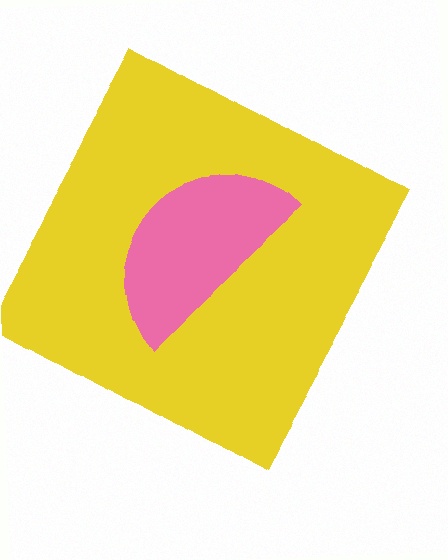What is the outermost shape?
The yellow square.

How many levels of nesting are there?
2.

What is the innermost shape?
The pink semicircle.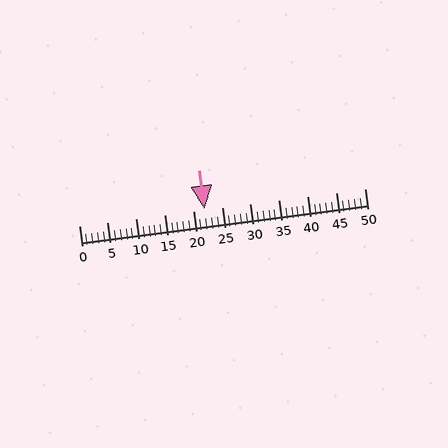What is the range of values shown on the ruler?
The ruler shows values from 0 to 50.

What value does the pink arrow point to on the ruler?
The pink arrow points to approximately 22.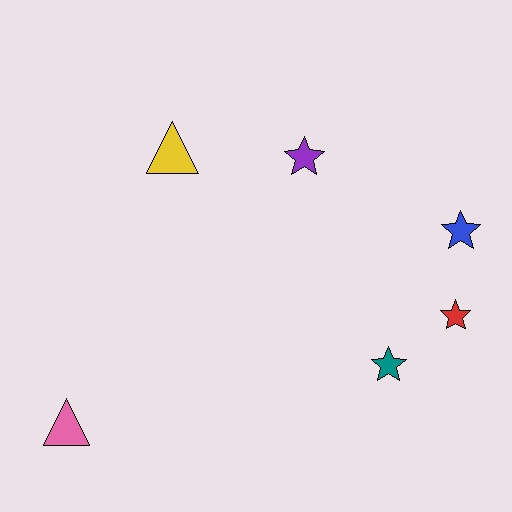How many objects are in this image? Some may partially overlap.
There are 6 objects.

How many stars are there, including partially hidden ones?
There are 4 stars.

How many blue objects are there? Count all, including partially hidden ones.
There is 1 blue object.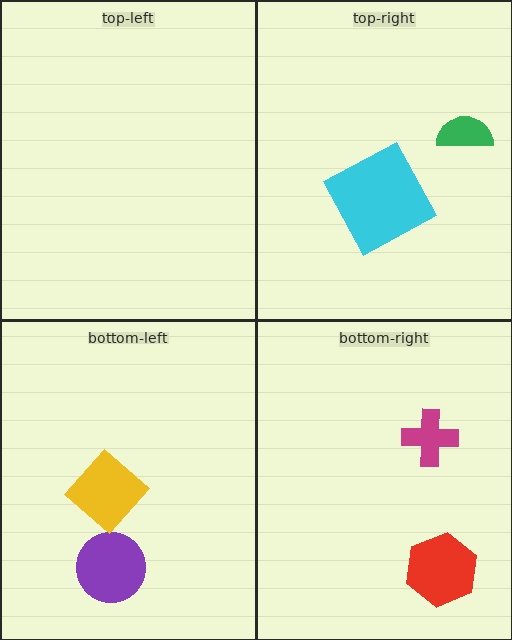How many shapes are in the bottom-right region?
2.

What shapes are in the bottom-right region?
The magenta cross, the red hexagon.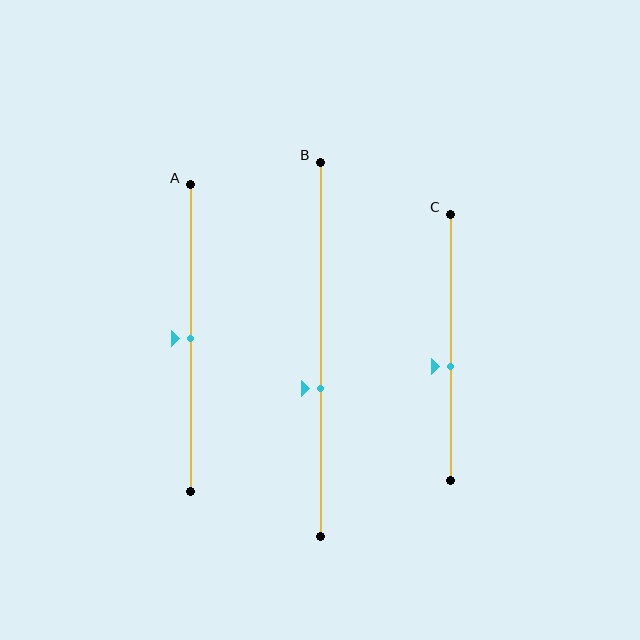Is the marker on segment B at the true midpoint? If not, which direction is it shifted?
No, the marker on segment B is shifted downward by about 10% of the segment length.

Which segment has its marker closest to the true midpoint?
Segment A has its marker closest to the true midpoint.